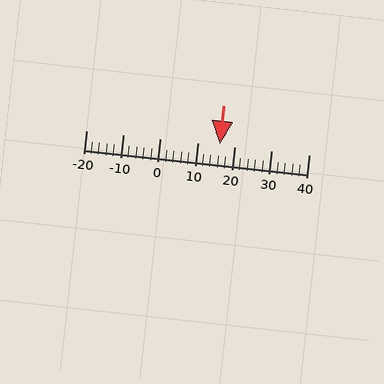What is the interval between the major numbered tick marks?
The major tick marks are spaced 10 units apart.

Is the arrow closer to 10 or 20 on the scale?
The arrow is closer to 20.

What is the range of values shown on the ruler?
The ruler shows values from -20 to 40.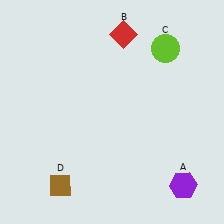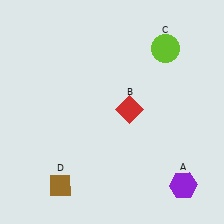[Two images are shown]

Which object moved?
The red diamond (B) moved down.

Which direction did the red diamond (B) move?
The red diamond (B) moved down.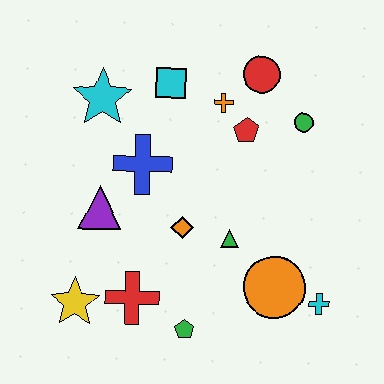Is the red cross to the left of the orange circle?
Yes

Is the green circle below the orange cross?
Yes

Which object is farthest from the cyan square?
The cyan cross is farthest from the cyan square.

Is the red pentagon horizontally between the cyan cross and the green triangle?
Yes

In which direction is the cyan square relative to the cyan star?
The cyan square is to the right of the cyan star.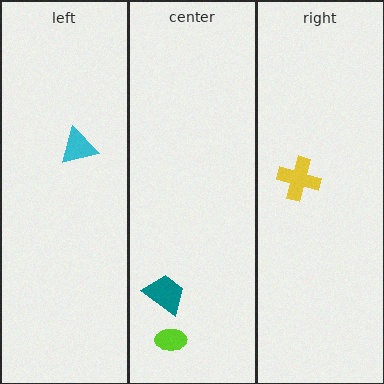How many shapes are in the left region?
1.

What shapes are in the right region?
The yellow cross.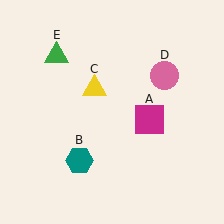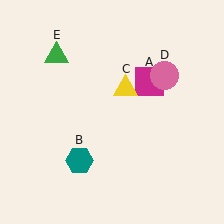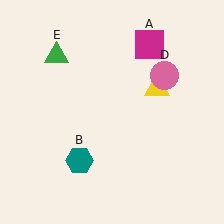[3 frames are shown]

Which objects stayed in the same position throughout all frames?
Teal hexagon (object B) and pink circle (object D) and green triangle (object E) remained stationary.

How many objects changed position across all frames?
2 objects changed position: magenta square (object A), yellow triangle (object C).